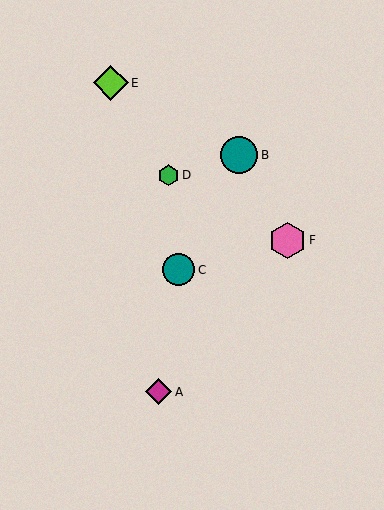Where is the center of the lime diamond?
The center of the lime diamond is at (111, 83).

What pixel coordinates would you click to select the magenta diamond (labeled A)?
Click at (158, 392) to select the magenta diamond A.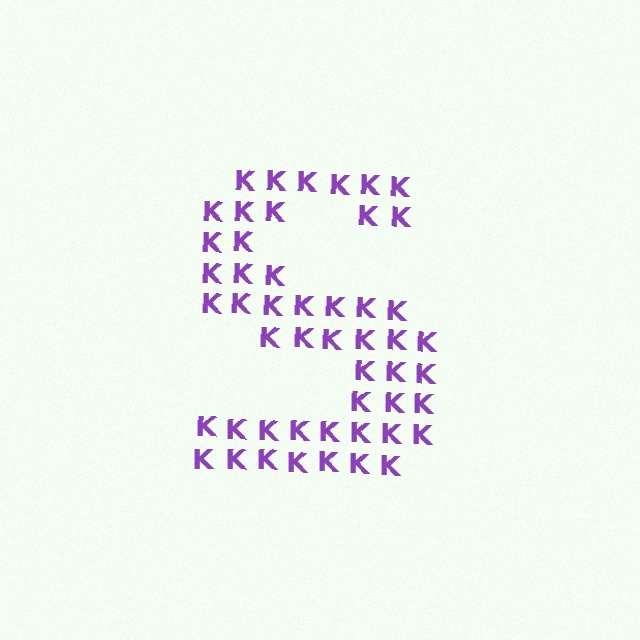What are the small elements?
The small elements are letter K's.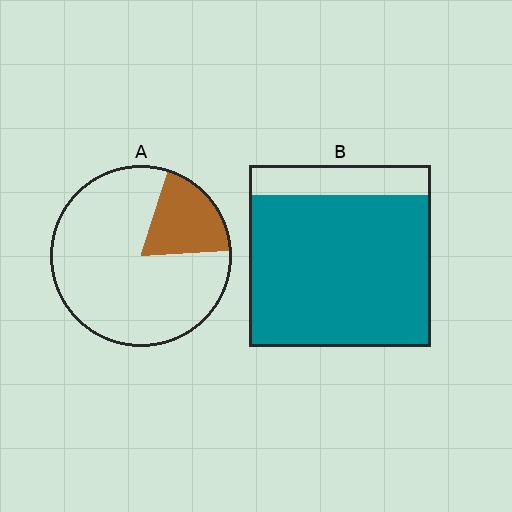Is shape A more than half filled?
No.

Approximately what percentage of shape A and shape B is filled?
A is approximately 20% and B is approximately 85%.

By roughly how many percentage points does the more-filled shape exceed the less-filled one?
By roughly 65 percentage points (B over A).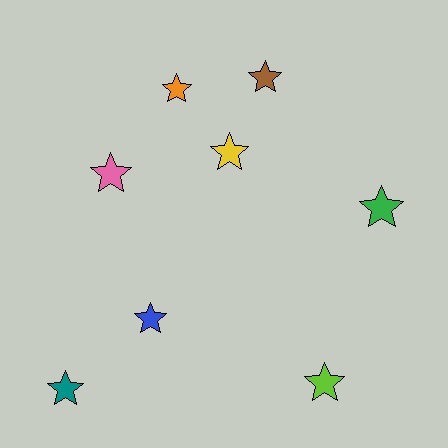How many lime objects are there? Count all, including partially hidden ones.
There is 1 lime object.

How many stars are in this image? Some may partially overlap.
There are 8 stars.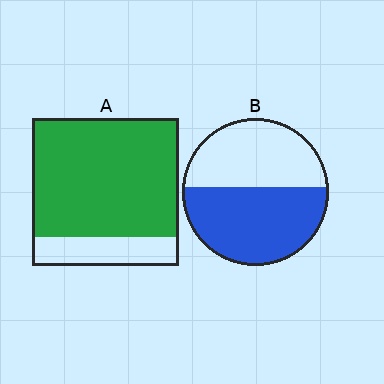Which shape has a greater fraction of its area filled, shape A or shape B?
Shape A.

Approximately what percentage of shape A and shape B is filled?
A is approximately 80% and B is approximately 55%.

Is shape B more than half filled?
Yes.